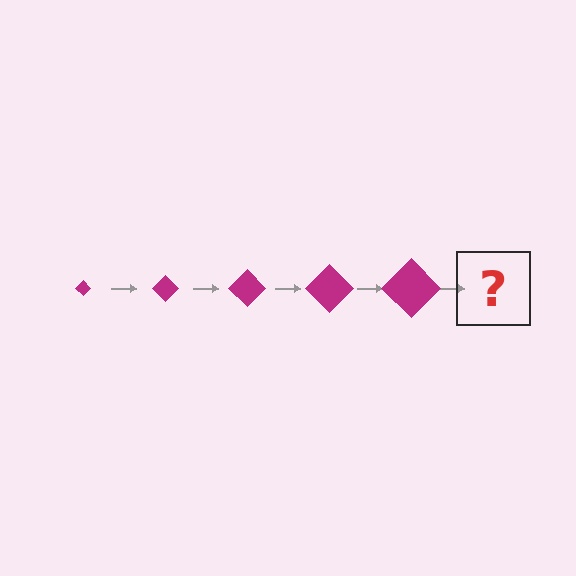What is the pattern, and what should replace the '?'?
The pattern is that the diamond gets progressively larger each step. The '?' should be a magenta diamond, larger than the previous one.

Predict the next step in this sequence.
The next step is a magenta diamond, larger than the previous one.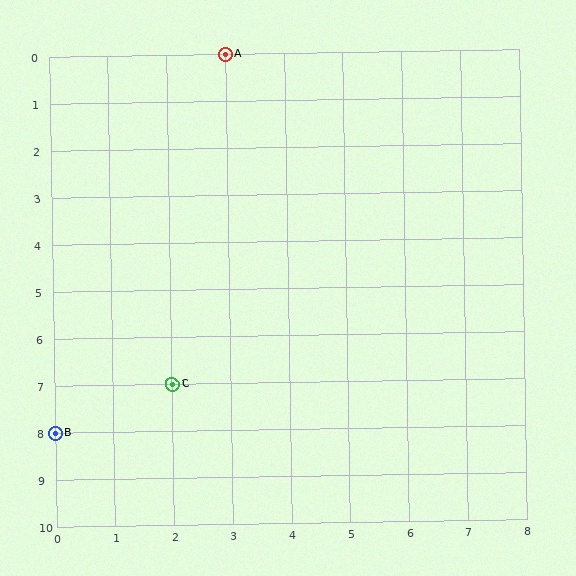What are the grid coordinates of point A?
Point A is at grid coordinates (3, 0).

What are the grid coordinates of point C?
Point C is at grid coordinates (2, 7).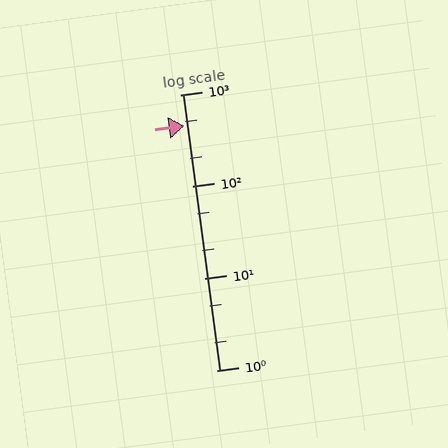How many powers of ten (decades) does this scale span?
The scale spans 3 decades, from 1 to 1000.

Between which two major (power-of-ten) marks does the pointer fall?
The pointer is between 100 and 1000.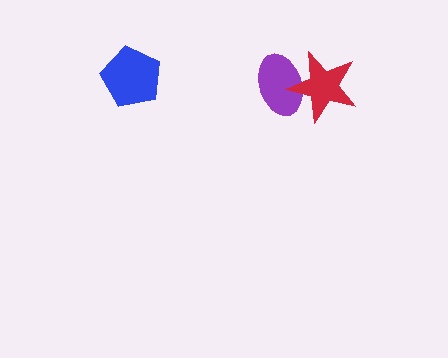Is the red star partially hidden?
No, no other shape covers it.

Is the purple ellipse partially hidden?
Yes, it is partially covered by another shape.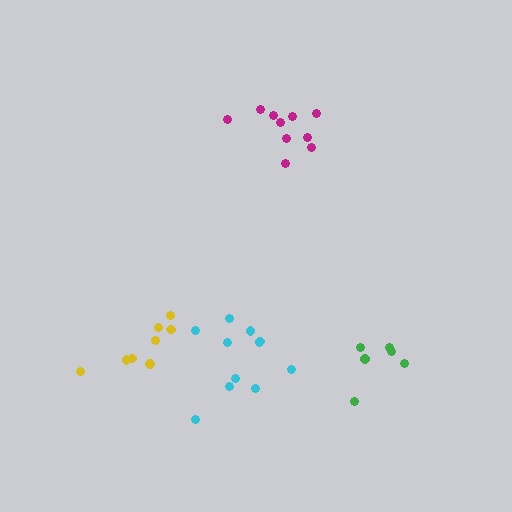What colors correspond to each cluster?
The clusters are colored: magenta, cyan, green, yellow.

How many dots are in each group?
Group 1: 10 dots, Group 2: 11 dots, Group 3: 6 dots, Group 4: 8 dots (35 total).